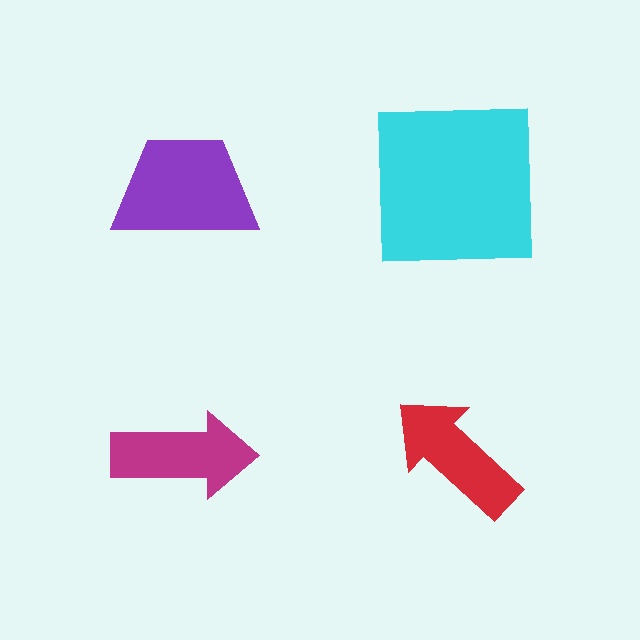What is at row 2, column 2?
A red arrow.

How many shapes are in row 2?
2 shapes.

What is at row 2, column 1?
A magenta arrow.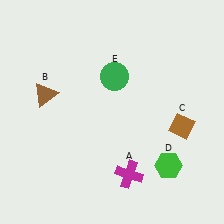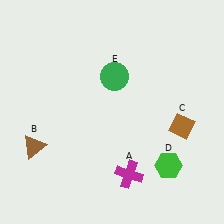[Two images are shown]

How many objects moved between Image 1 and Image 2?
1 object moved between the two images.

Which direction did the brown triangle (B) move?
The brown triangle (B) moved down.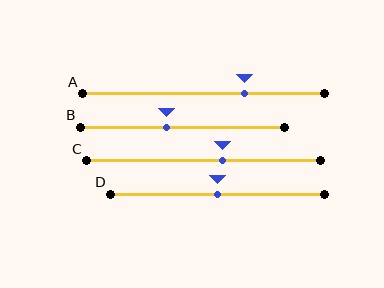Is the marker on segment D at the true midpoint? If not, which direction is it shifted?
Yes, the marker on segment D is at the true midpoint.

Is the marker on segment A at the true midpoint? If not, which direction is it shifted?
No, the marker on segment A is shifted to the right by about 17% of the segment length.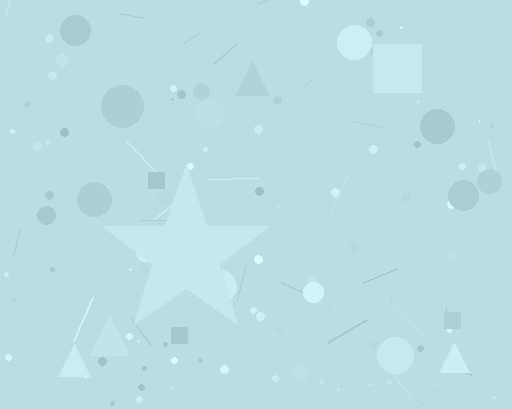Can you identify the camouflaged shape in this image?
The camouflaged shape is a star.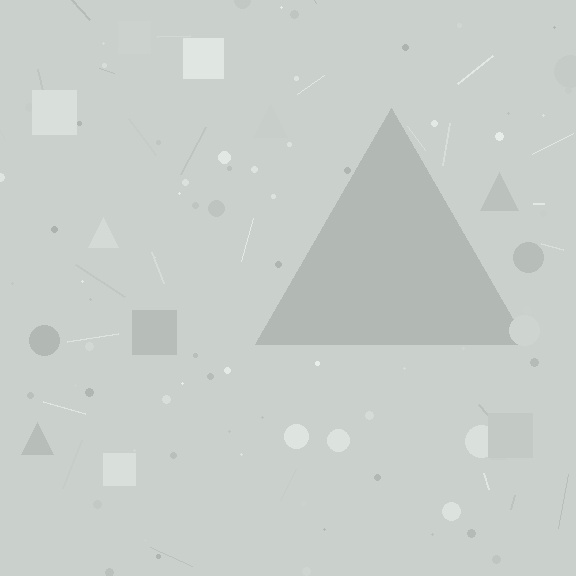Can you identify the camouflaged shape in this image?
The camouflaged shape is a triangle.